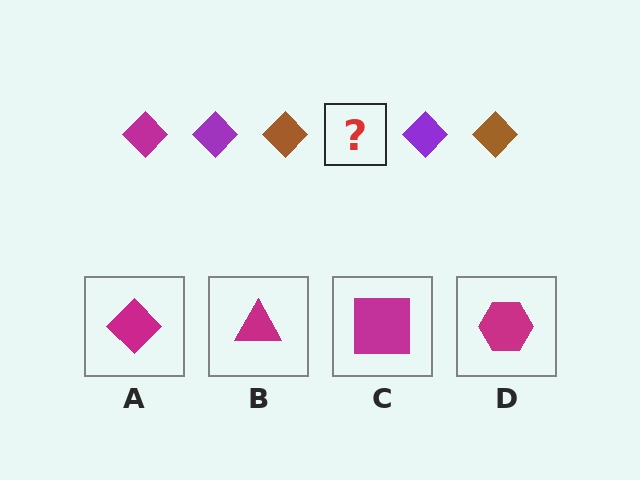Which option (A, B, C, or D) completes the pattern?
A.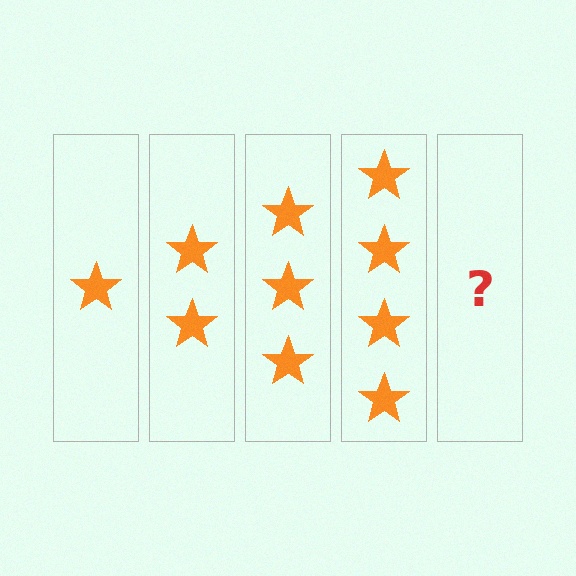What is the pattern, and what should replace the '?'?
The pattern is that each step adds one more star. The '?' should be 5 stars.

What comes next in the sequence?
The next element should be 5 stars.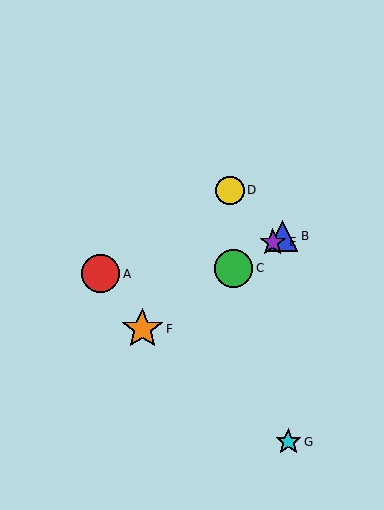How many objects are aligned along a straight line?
4 objects (B, C, E, F) are aligned along a straight line.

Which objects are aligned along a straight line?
Objects B, C, E, F are aligned along a straight line.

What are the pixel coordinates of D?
Object D is at (230, 190).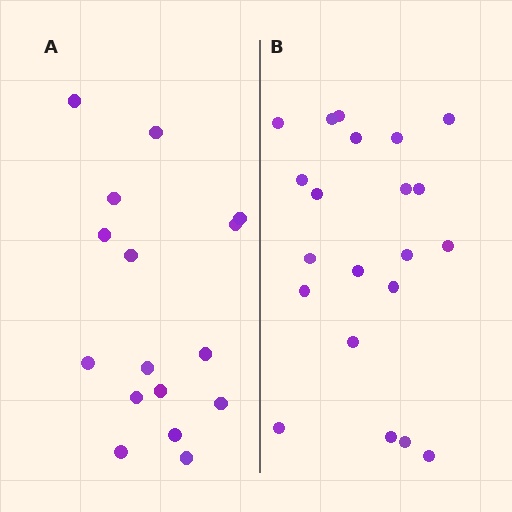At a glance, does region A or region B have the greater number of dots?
Region B (the right region) has more dots.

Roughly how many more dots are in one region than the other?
Region B has about 5 more dots than region A.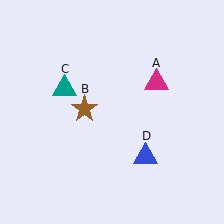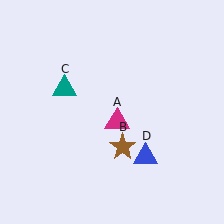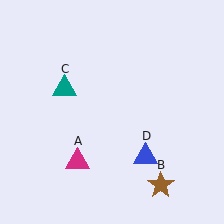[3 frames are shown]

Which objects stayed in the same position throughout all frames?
Teal triangle (object C) and blue triangle (object D) remained stationary.